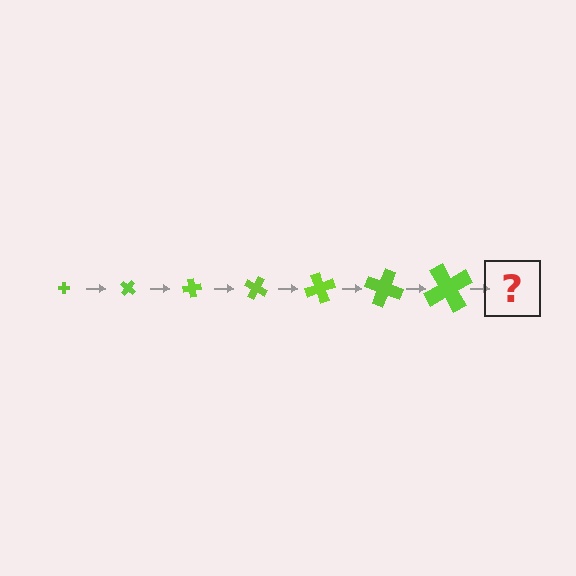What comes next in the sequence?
The next element should be a cross, larger than the previous one and rotated 280 degrees from the start.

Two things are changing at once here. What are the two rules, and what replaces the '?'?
The two rules are that the cross grows larger each step and it rotates 40 degrees each step. The '?' should be a cross, larger than the previous one and rotated 280 degrees from the start.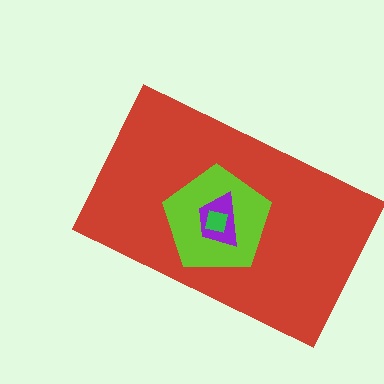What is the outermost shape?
The red rectangle.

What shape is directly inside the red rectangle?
The lime pentagon.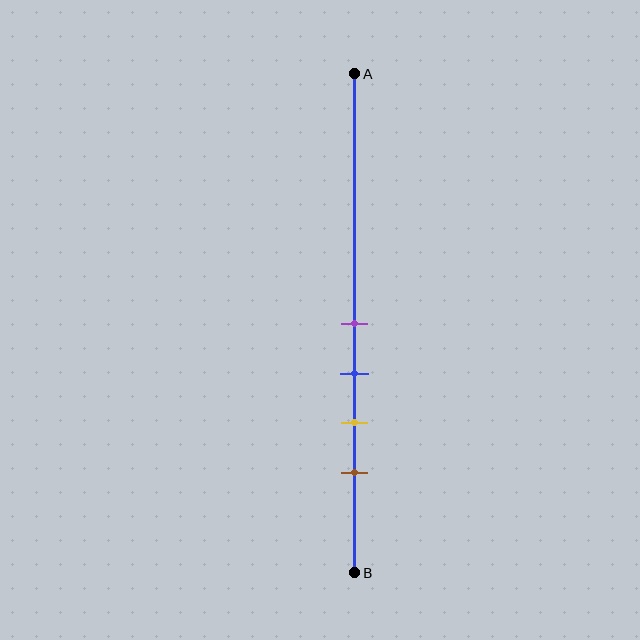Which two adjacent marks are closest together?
The purple and blue marks are the closest adjacent pair.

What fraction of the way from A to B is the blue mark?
The blue mark is approximately 60% (0.6) of the way from A to B.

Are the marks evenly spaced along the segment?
Yes, the marks are approximately evenly spaced.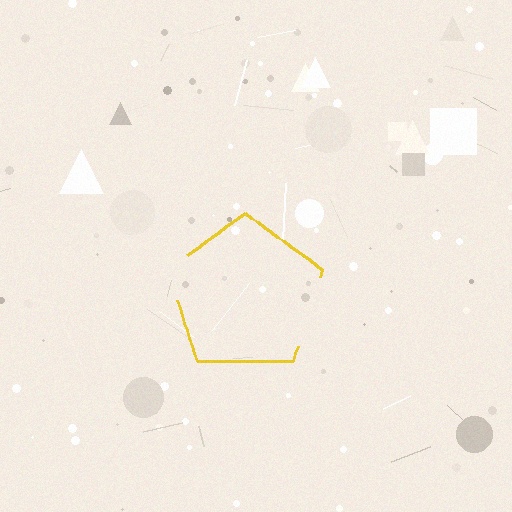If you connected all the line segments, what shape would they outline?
They would outline a pentagon.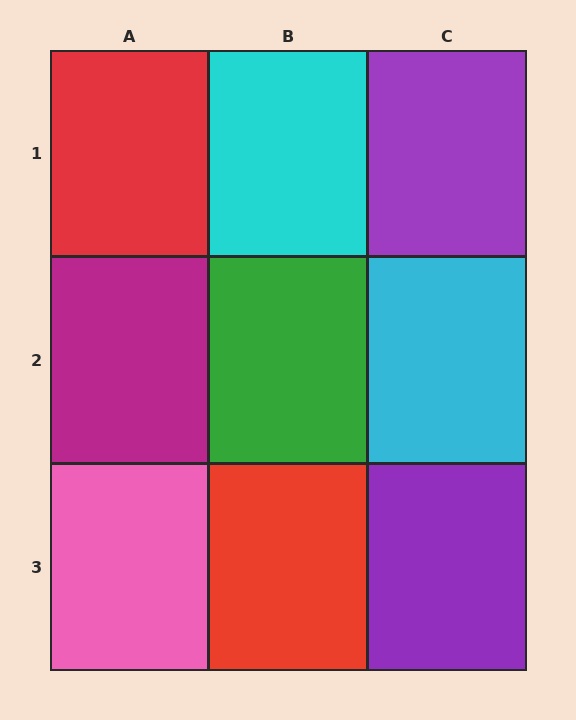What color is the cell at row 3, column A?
Pink.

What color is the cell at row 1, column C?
Purple.